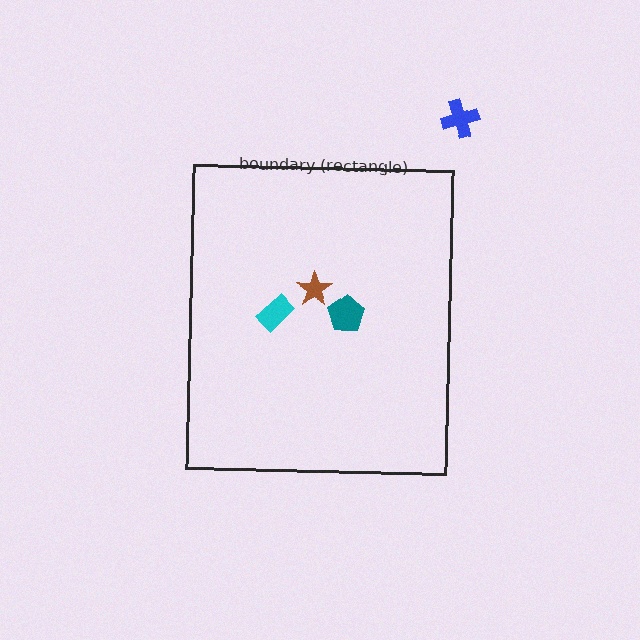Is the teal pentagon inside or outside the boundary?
Inside.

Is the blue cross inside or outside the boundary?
Outside.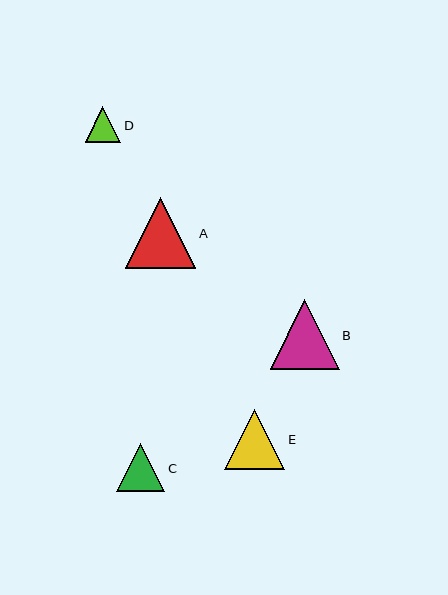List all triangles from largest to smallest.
From largest to smallest: A, B, E, C, D.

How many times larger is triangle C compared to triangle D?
Triangle C is approximately 1.3 times the size of triangle D.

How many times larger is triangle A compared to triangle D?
Triangle A is approximately 2.0 times the size of triangle D.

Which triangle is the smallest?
Triangle D is the smallest with a size of approximately 36 pixels.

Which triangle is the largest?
Triangle A is the largest with a size of approximately 71 pixels.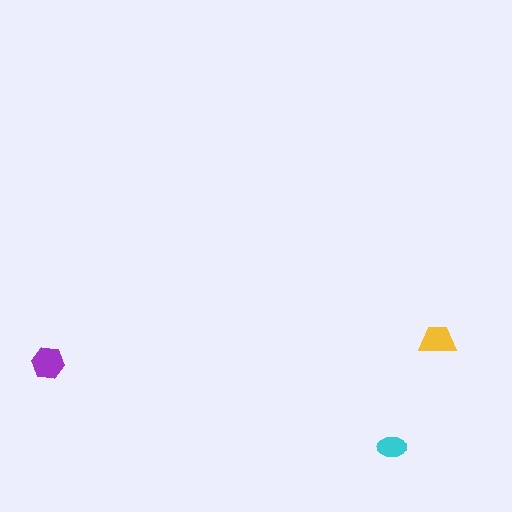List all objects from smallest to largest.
The cyan ellipse, the yellow trapezoid, the purple hexagon.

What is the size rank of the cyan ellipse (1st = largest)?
3rd.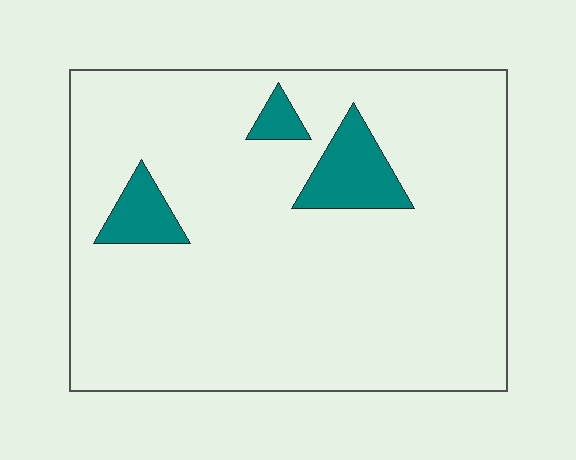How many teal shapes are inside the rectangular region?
3.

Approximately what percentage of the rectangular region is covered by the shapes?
Approximately 10%.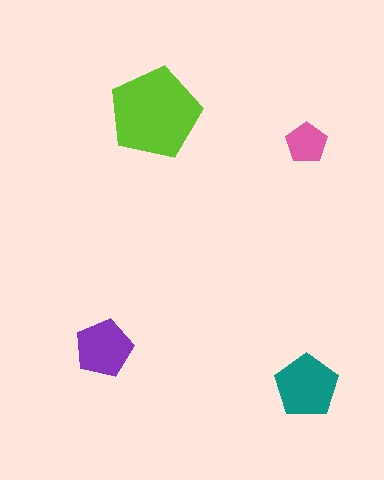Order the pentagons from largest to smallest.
the lime one, the teal one, the purple one, the pink one.